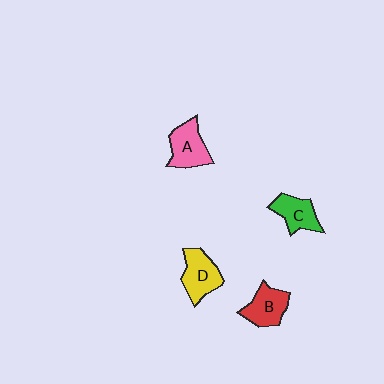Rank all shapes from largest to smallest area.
From largest to smallest: D (yellow), A (pink), B (red), C (green).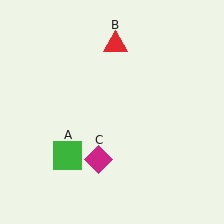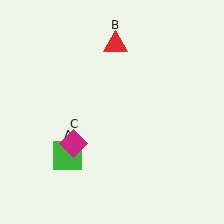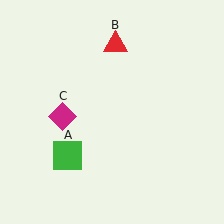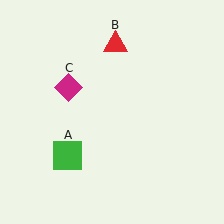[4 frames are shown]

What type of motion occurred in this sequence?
The magenta diamond (object C) rotated clockwise around the center of the scene.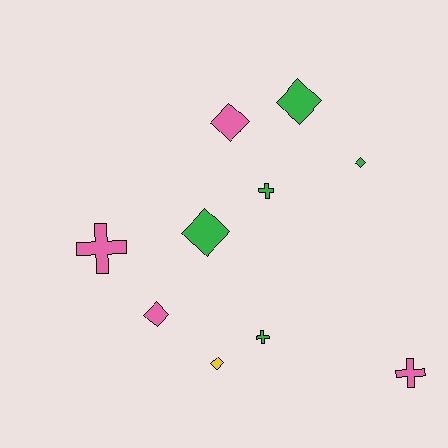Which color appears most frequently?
Green, with 5 objects.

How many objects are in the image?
There are 10 objects.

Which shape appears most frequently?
Diamond, with 6 objects.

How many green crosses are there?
There are 2 green crosses.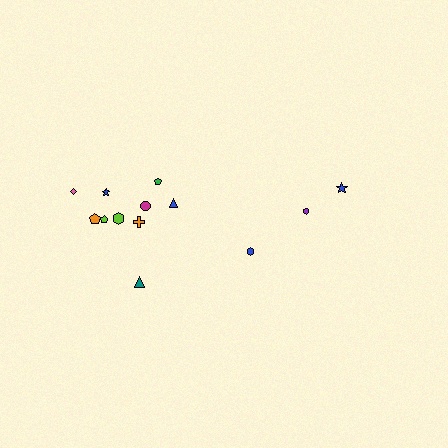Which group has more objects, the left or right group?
The left group.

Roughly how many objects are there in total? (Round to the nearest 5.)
Roughly 15 objects in total.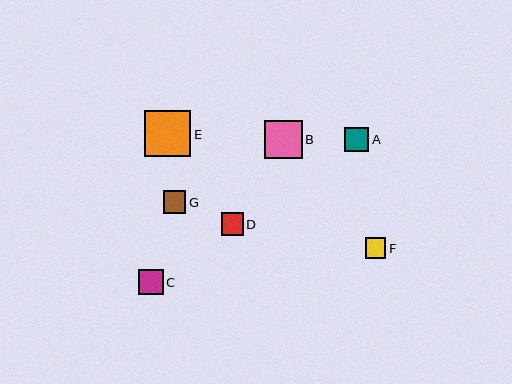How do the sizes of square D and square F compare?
Square D and square F are approximately the same size.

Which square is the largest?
Square E is the largest with a size of approximately 46 pixels.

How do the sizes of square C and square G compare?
Square C and square G are approximately the same size.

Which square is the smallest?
Square F is the smallest with a size of approximately 21 pixels.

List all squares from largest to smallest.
From largest to smallest: E, B, C, A, G, D, F.